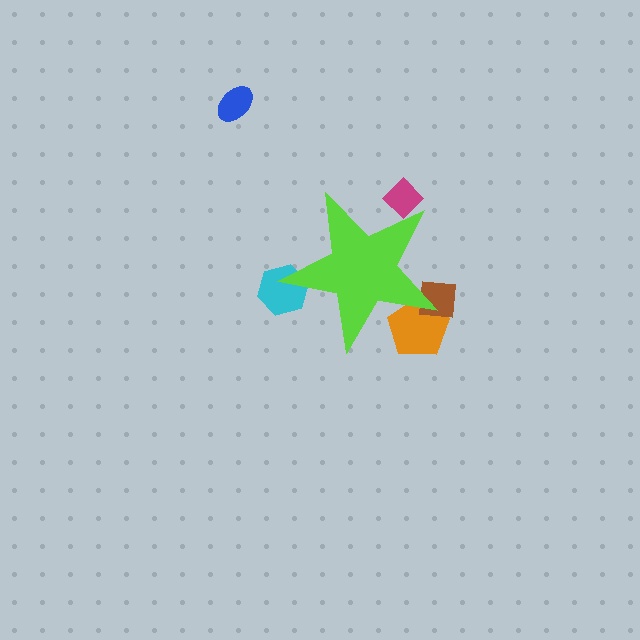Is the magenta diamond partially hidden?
Yes, the magenta diamond is partially hidden behind the lime star.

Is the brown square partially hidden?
Yes, the brown square is partially hidden behind the lime star.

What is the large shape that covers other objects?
A lime star.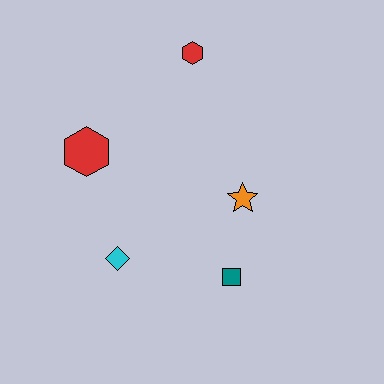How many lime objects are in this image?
There are no lime objects.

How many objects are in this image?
There are 5 objects.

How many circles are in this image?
There are no circles.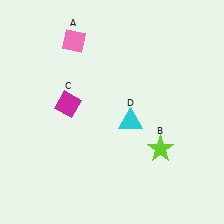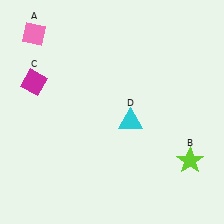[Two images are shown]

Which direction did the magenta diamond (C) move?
The magenta diamond (C) moved left.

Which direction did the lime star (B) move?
The lime star (B) moved right.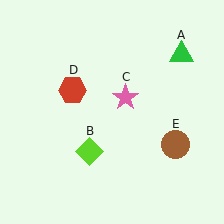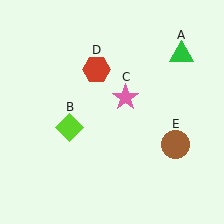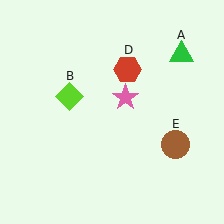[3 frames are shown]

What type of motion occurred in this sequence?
The lime diamond (object B), red hexagon (object D) rotated clockwise around the center of the scene.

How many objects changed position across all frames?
2 objects changed position: lime diamond (object B), red hexagon (object D).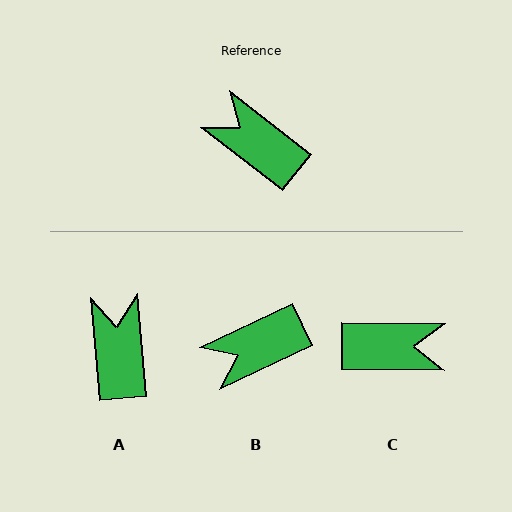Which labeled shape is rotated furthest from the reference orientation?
C, about 142 degrees away.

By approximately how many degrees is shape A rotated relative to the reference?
Approximately 47 degrees clockwise.